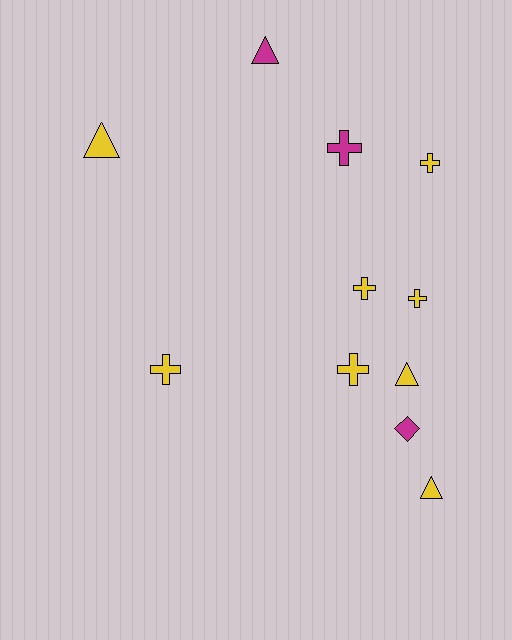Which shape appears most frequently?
Cross, with 6 objects.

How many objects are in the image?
There are 11 objects.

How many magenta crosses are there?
There is 1 magenta cross.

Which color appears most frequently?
Yellow, with 8 objects.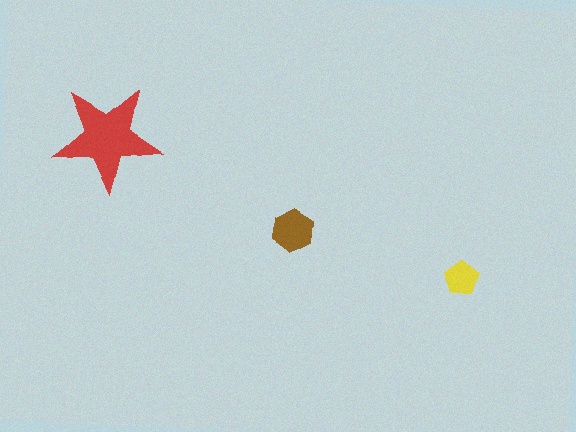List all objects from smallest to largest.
The yellow pentagon, the brown hexagon, the red star.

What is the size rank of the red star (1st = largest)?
1st.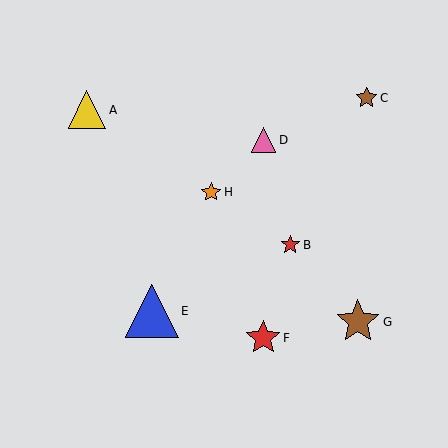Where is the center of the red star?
The center of the red star is at (290, 245).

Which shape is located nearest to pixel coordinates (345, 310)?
The brown star (labeled G) at (358, 322) is nearest to that location.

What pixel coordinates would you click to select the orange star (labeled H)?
Click at (211, 192) to select the orange star H.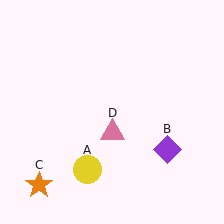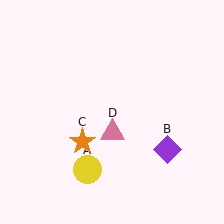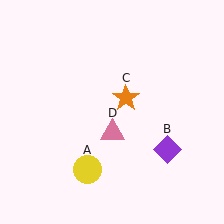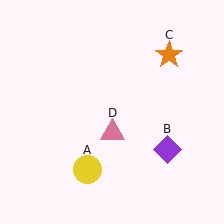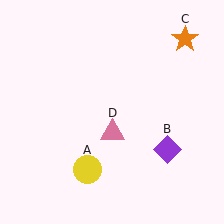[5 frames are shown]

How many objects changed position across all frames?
1 object changed position: orange star (object C).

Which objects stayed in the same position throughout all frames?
Yellow circle (object A) and purple diamond (object B) and pink triangle (object D) remained stationary.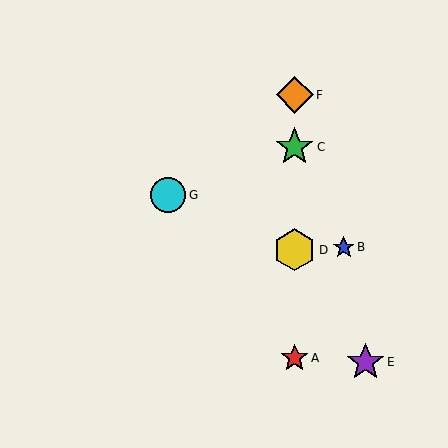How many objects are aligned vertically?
4 objects (A, C, D, F) are aligned vertically.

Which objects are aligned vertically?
Objects A, C, D, F are aligned vertically.